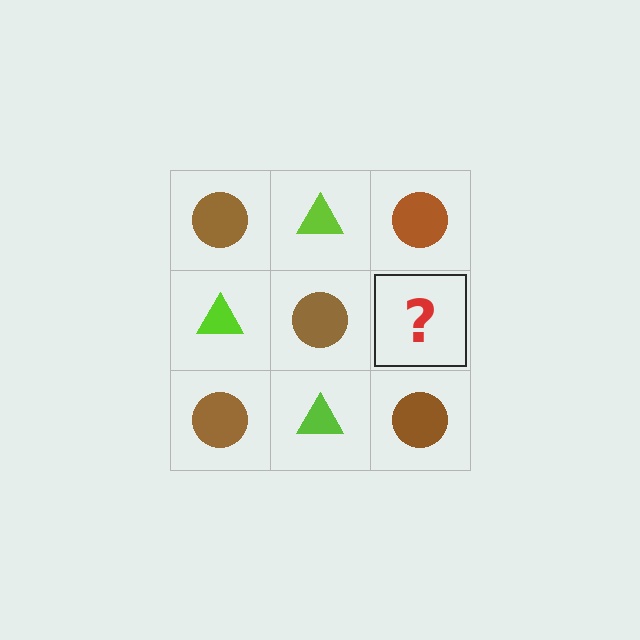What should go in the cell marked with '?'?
The missing cell should contain a lime triangle.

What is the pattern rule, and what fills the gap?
The rule is that it alternates brown circle and lime triangle in a checkerboard pattern. The gap should be filled with a lime triangle.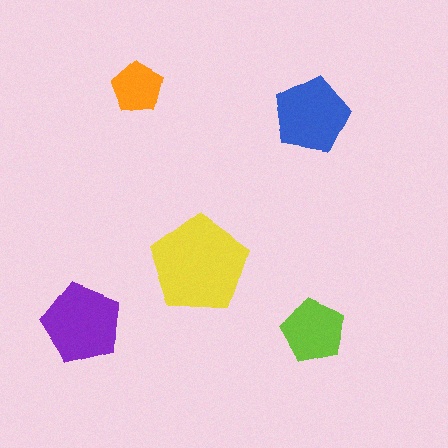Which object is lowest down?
The purple pentagon is bottommost.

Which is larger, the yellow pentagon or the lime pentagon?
The yellow one.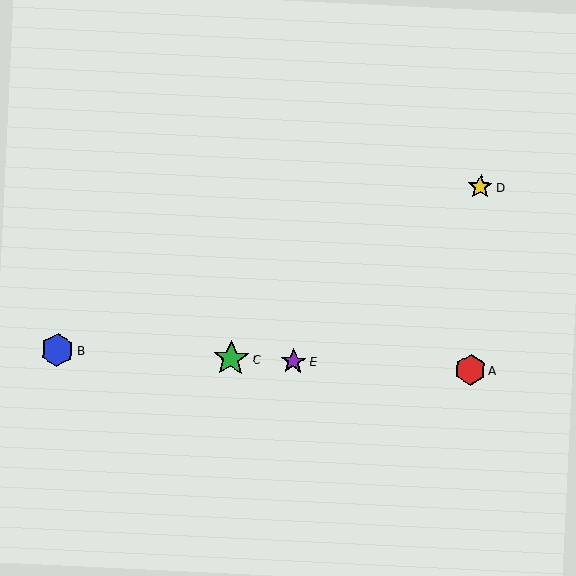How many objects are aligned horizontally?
4 objects (A, B, C, E) are aligned horizontally.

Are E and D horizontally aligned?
No, E is at y≈362 and D is at y≈187.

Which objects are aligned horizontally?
Objects A, B, C, E are aligned horizontally.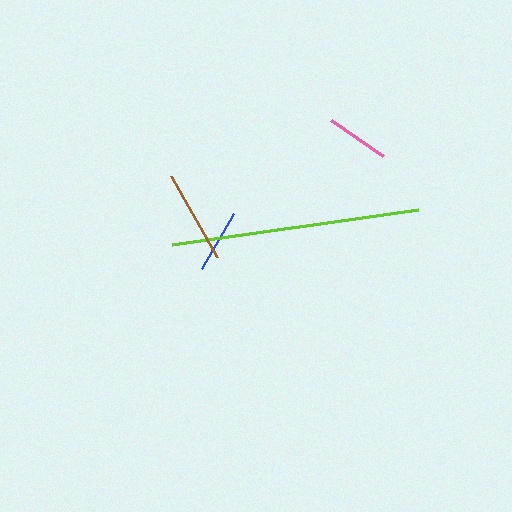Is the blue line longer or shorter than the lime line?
The lime line is longer than the blue line.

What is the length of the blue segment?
The blue segment is approximately 64 pixels long.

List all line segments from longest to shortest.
From longest to shortest: lime, brown, blue, pink.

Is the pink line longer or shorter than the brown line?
The brown line is longer than the pink line.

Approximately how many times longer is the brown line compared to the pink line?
The brown line is approximately 1.5 times the length of the pink line.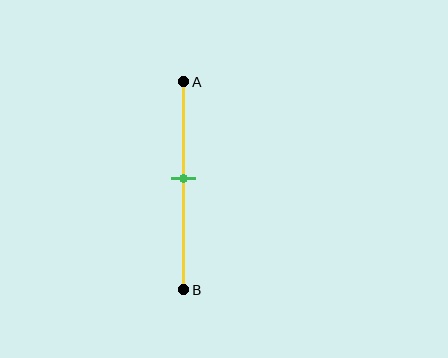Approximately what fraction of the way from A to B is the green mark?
The green mark is approximately 45% of the way from A to B.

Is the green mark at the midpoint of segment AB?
No, the mark is at about 45% from A, not at the 50% midpoint.